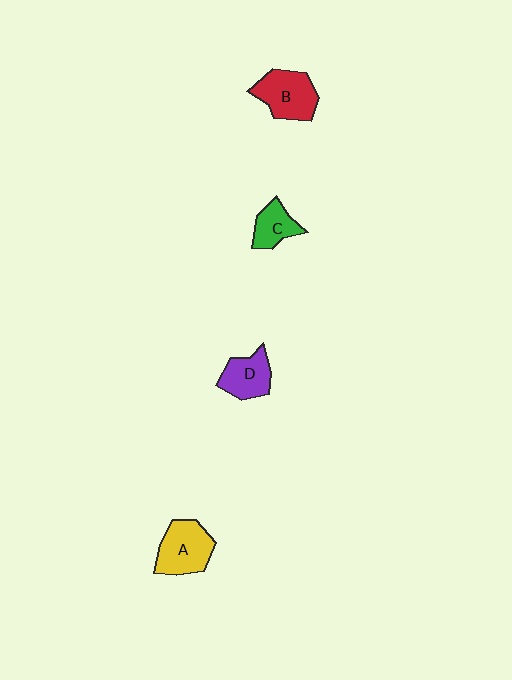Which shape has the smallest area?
Shape C (green).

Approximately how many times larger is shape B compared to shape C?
Approximately 1.7 times.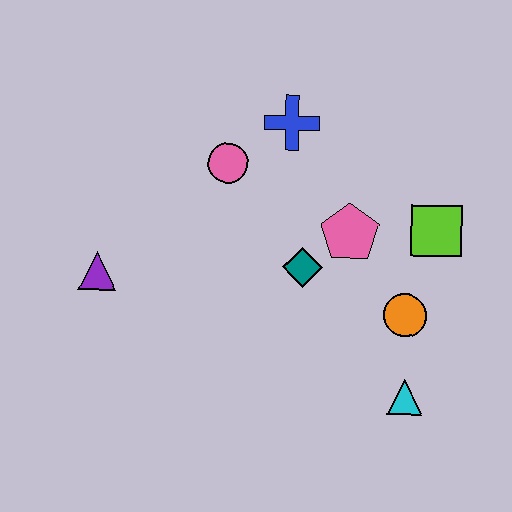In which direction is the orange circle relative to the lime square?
The orange circle is below the lime square.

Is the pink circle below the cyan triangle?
No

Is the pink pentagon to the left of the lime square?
Yes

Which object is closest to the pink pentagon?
The teal diamond is closest to the pink pentagon.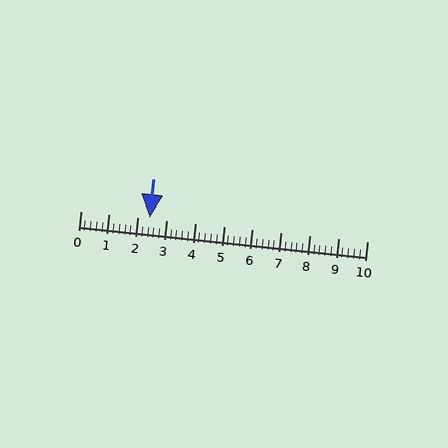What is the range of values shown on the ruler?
The ruler shows values from 0 to 10.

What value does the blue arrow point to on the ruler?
The blue arrow points to approximately 2.4.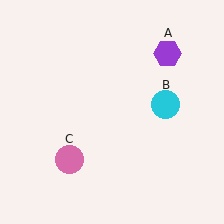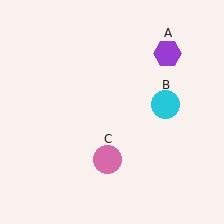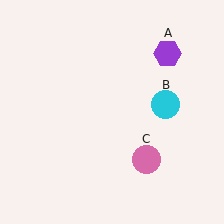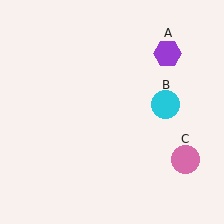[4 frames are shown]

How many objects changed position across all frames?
1 object changed position: pink circle (object C).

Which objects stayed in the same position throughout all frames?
Purple hexagon (object A) and cyan circle (object B) remained stationary.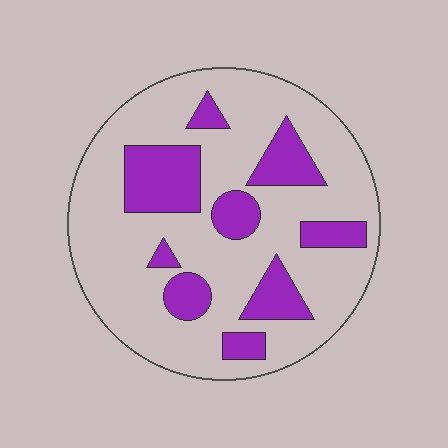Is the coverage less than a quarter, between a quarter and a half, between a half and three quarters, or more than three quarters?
Less than a quarter.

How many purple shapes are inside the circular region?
9.